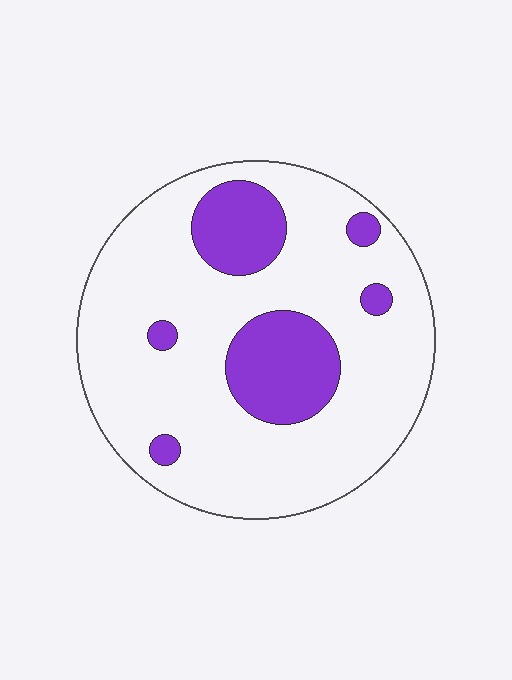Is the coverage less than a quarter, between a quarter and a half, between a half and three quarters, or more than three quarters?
Less than a quarter.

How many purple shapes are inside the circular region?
6.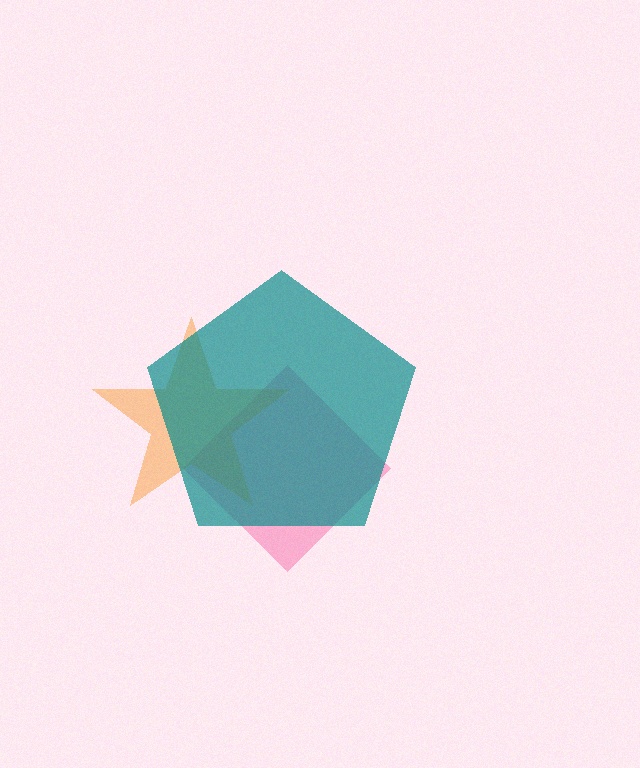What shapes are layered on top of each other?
The layered shapes are: a pink diamond, an orange star, a teal pentagon.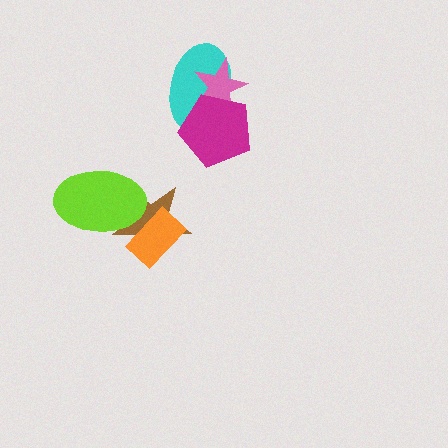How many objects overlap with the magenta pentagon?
2 objects overlap with the magenta pentagon.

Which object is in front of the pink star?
The magenta pentagon is in front of the pink star.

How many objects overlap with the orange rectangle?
1 object overlaps with the orange rectangle.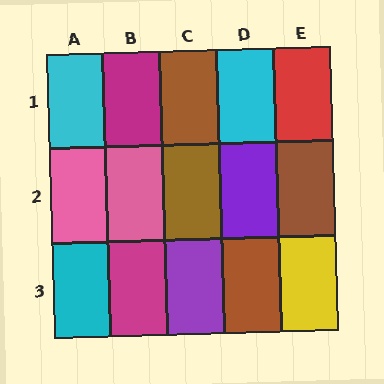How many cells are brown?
4 cells are brown.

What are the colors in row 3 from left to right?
Cyan, magenta, purple, brown, yellow.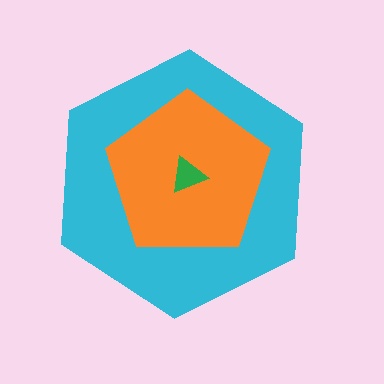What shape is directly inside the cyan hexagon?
The orange pentagon.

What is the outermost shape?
The cyan hexagon.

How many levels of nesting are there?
3.